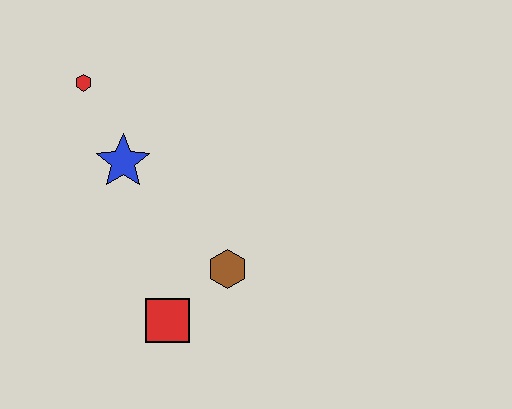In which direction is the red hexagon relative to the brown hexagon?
The red hexagon is above the brown hexagon.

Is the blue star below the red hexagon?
Yes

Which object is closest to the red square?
The brown hexagon is closest to the red square.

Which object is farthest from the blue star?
The red square is farthest from the blue star.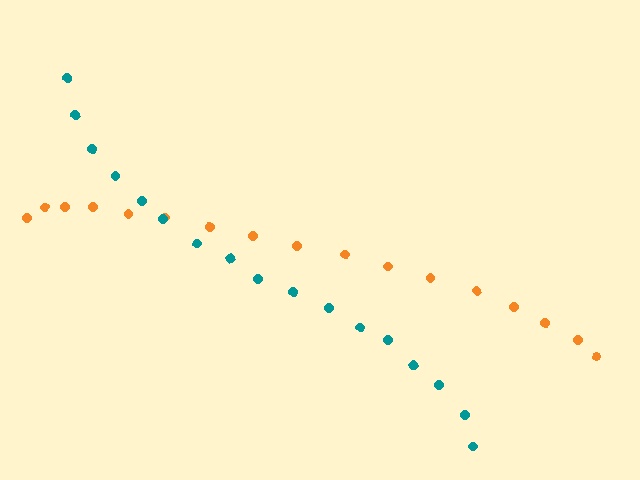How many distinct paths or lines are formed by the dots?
There are 2 distinct paths.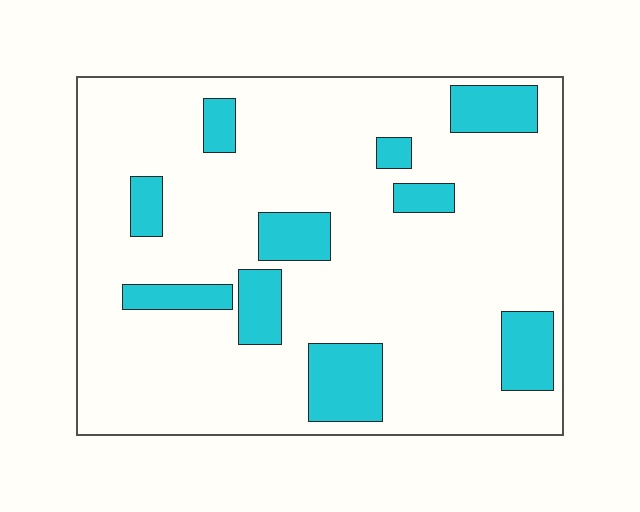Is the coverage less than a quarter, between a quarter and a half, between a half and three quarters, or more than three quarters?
Less than a quarter.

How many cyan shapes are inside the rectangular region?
10.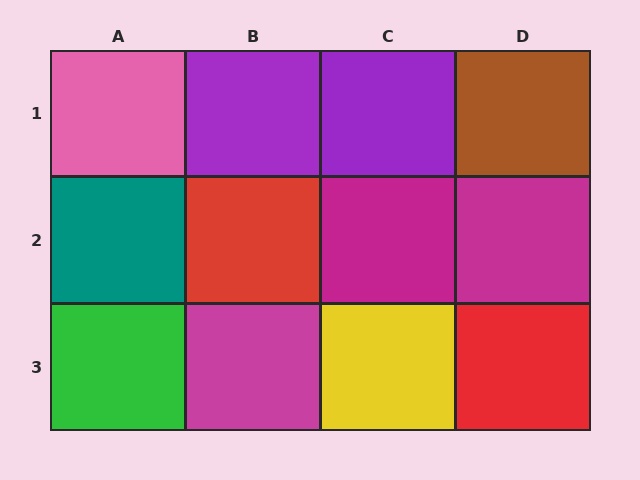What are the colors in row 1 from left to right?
Pink, purple, purple, brown.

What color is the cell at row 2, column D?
Magenta.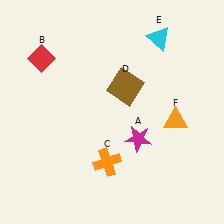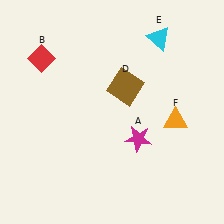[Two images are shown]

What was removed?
The orange cross (C) was removed in Image 2.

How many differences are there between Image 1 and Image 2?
There is 1 difference between the two images.